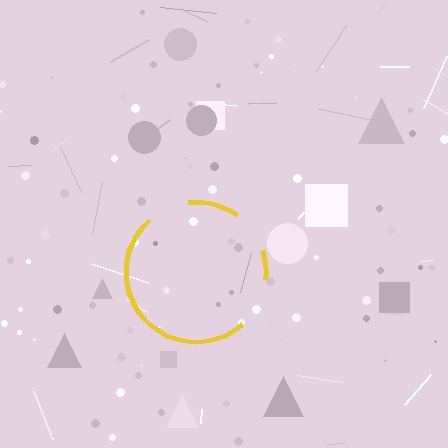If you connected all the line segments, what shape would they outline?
They would outline a circle.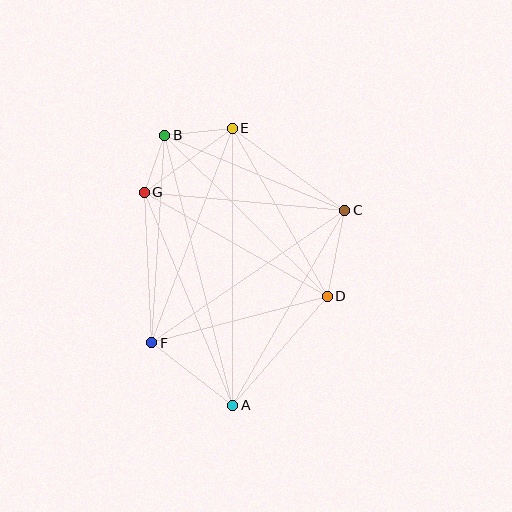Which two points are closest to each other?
Points B and G are closest to each other.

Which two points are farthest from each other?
Points A and B are farthest from each other.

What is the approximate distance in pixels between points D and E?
The distance between D and E is approximately 193 pixels.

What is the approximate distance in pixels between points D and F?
The distance between D and F is approximately 182 pixels.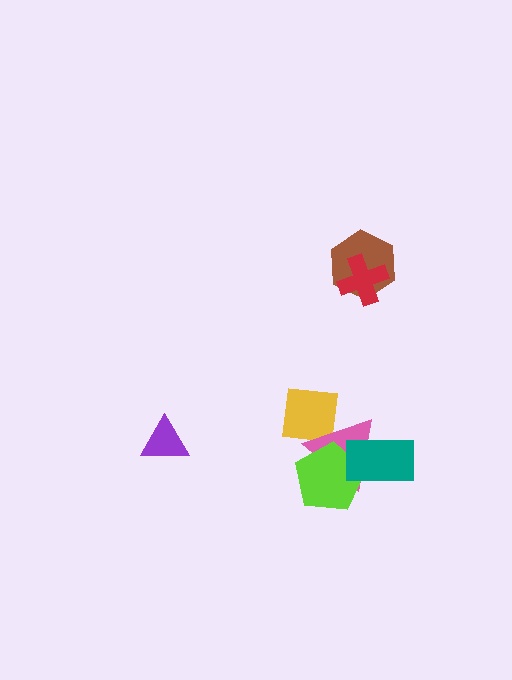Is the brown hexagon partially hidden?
Yes, it is partially covered by another shape.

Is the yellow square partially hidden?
Yes, it is partially covered by another shape.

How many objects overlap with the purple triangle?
0 objects overlap with the purple triangle.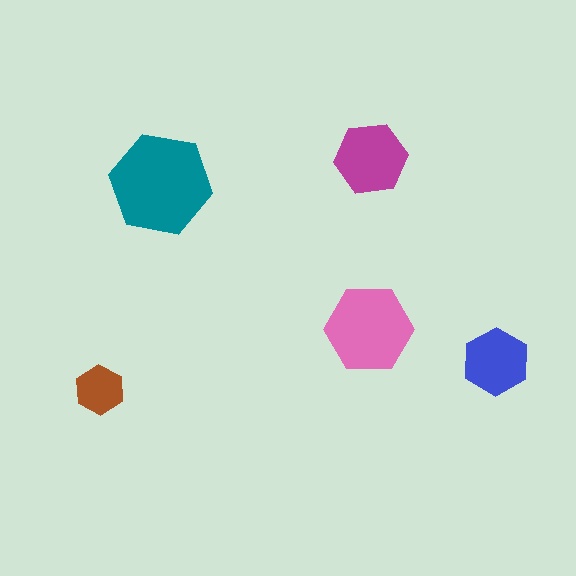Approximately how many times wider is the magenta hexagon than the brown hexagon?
About 1.5 times wider.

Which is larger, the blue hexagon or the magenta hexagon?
The magenta one.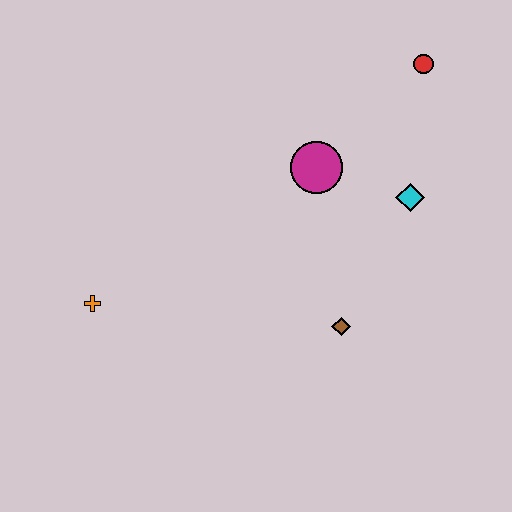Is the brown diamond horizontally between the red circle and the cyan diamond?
No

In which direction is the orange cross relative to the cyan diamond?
The orange cross is to the left of the cyan diamond.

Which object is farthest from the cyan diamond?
The orange cross is farthest from the cyan diamond.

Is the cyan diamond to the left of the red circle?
Yes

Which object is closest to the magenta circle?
The cyan diamond is closest to the magenta circle.